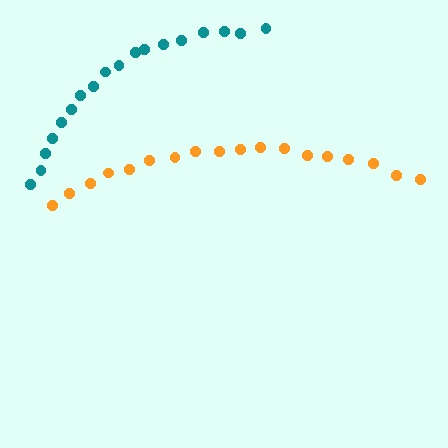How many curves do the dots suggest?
There are 2 distinct paths.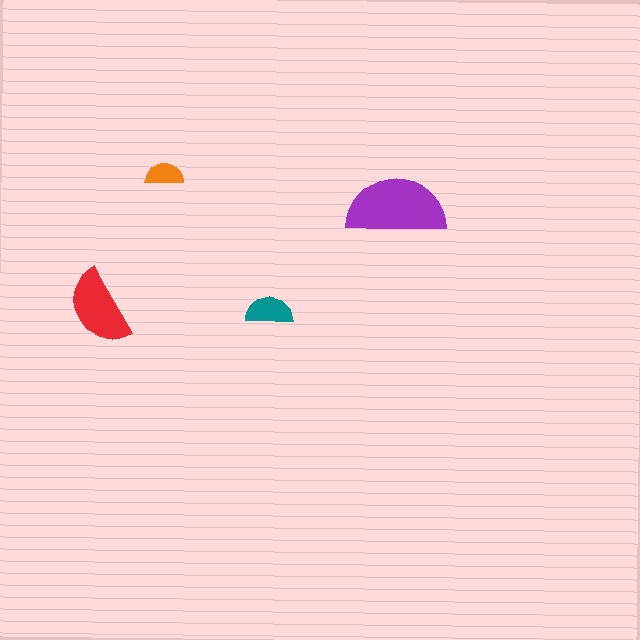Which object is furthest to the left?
The red semicircle is leftmost.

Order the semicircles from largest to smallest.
the purple one, the red one, the teal one, the orange one.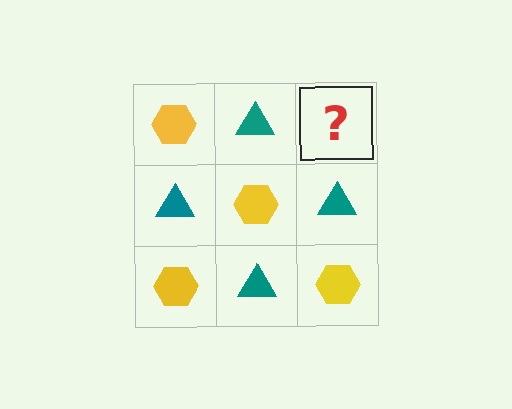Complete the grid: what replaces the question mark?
The question mark should be replaced with a yellow hexagon.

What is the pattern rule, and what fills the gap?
The rule is that it alternates yellow hexagon and teal triangle in a checkerboard pattern. The gap should be filled with a yellow hexagon.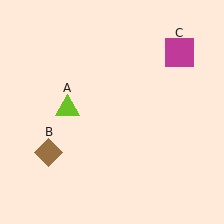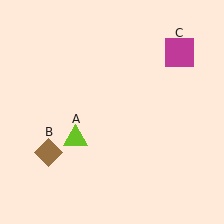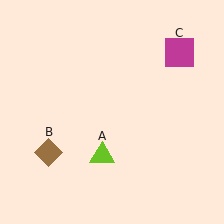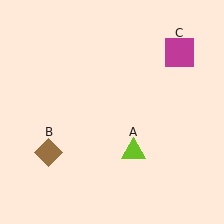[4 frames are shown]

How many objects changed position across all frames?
1 object changed position: lime triangle (object A).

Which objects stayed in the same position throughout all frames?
Brown diamond (object B) and magenta square (object C) remained stationary.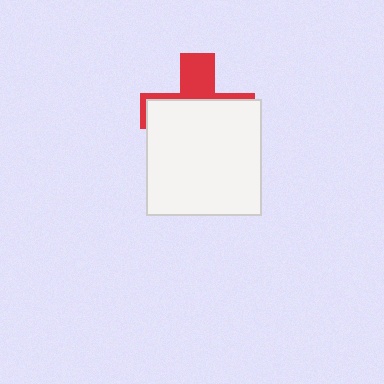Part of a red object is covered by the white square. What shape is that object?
It is a cross.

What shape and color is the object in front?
The object in front is a white square.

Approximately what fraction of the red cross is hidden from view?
Roughly 67% of the red cross is hidden behind the white square.